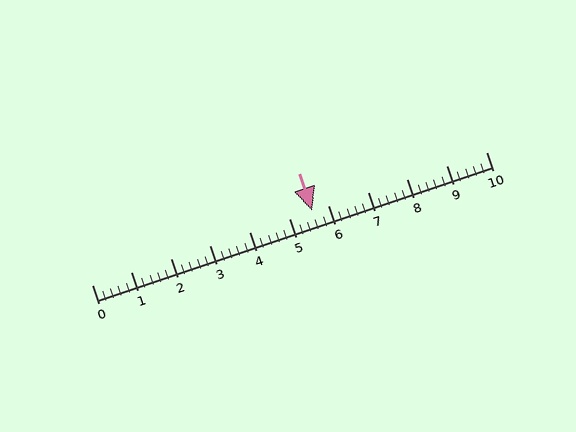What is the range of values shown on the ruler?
The ruler shows values from 0 to 10.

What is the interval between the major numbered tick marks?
The major tick marks are spaced 1 units apart.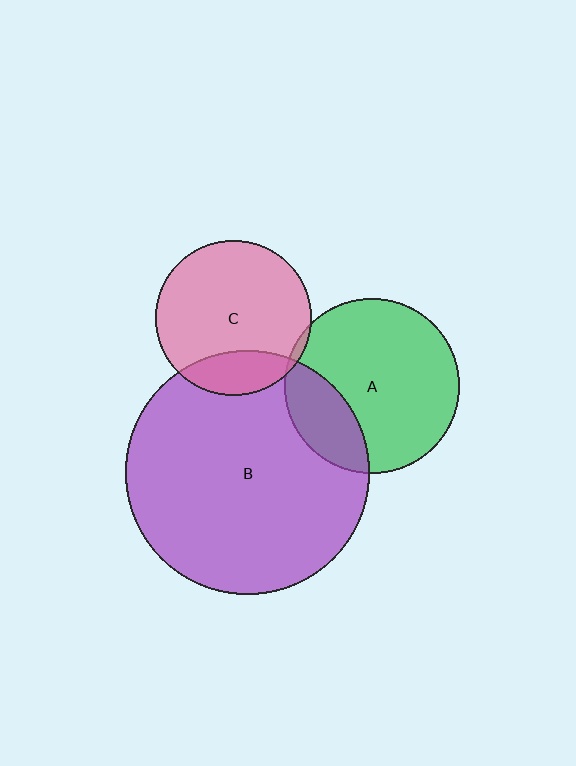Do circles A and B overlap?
Yes.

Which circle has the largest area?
Circle B (purple).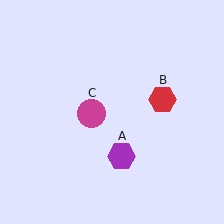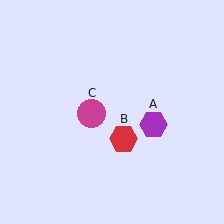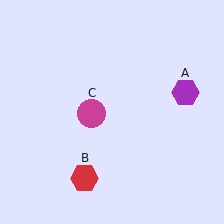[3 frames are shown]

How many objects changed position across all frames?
2 objects changed position: purple hexagon (object A), red hexagon (object B).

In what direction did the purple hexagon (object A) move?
The purple hexagon (object A) moved up and to the right.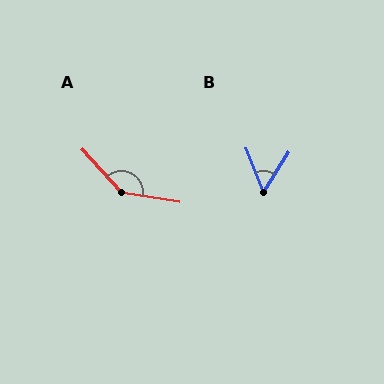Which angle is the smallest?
B, at approximately 54 degrees.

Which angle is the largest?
A, at approximately 141 degrees.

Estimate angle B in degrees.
Approximately 54 degrees.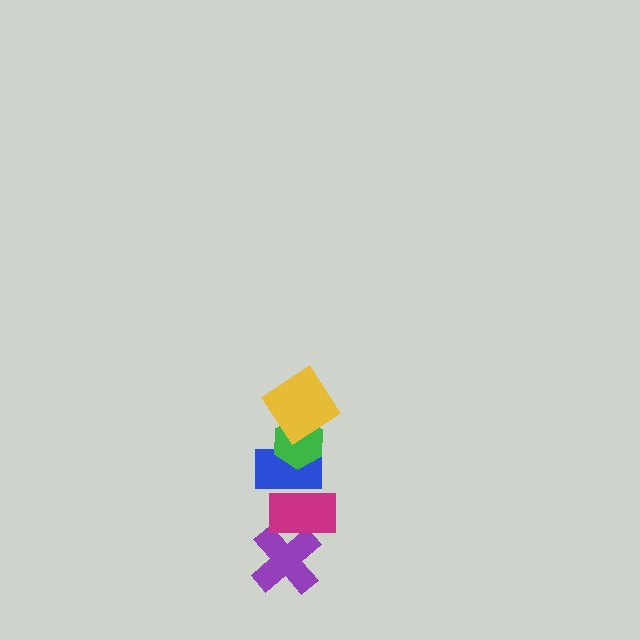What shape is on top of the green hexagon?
The yellow diamond is on top of the green hexagon.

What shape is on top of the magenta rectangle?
The blue rectangle is on top of the magenta rectangle.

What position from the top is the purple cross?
The purple cross is 5th from the top.